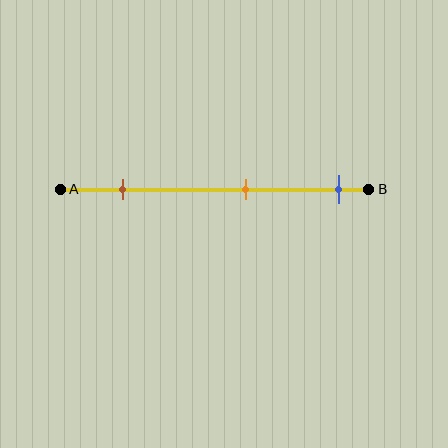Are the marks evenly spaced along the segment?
Yes, the marks are approximately evenly spaced.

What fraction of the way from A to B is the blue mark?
The blue mark is approximately 90% (0.9) of the way from A to B.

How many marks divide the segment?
There are 3 marks dividing the segment.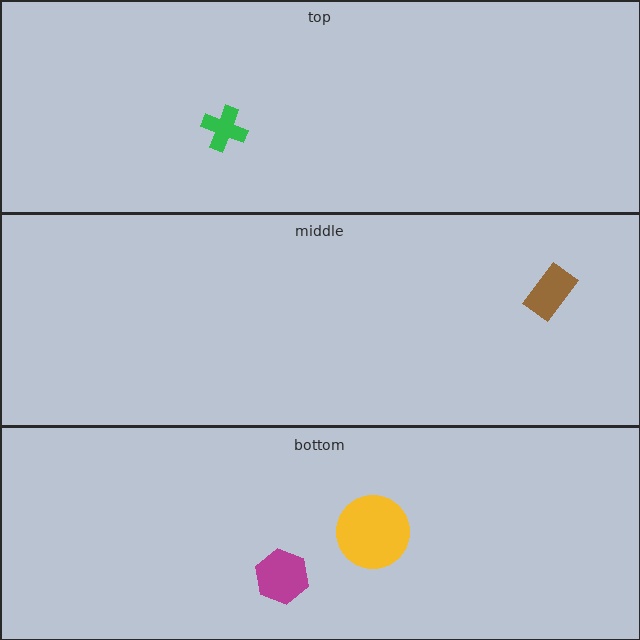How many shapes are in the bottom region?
2.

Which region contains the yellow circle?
The bottom region.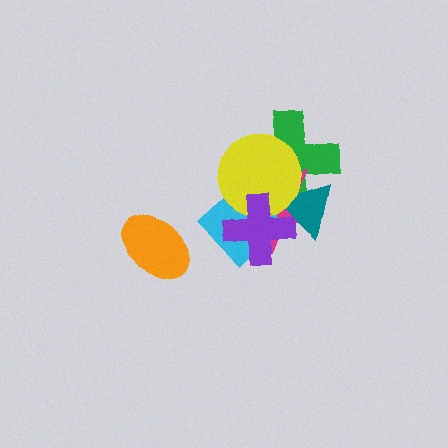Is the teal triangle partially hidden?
Yes, it is partially covered by another shape.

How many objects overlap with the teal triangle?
5 objects overlap with the teal triangle.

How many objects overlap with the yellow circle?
5 objects overlap with the yellow circle.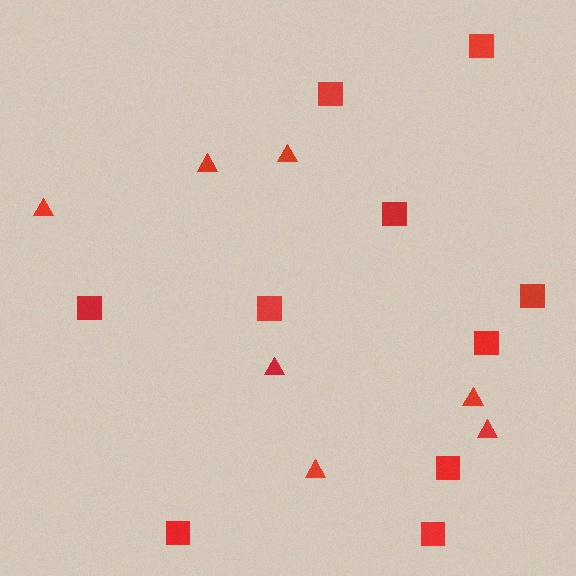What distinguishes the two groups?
There are 2 groups: one group of triangles (7) and one group of squares (10).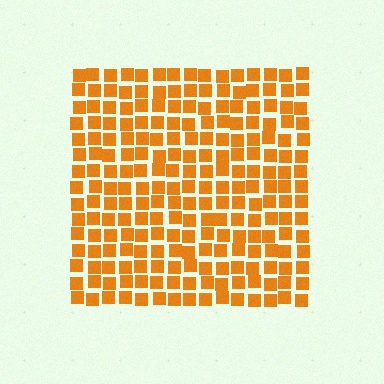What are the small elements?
The small elements are squares.